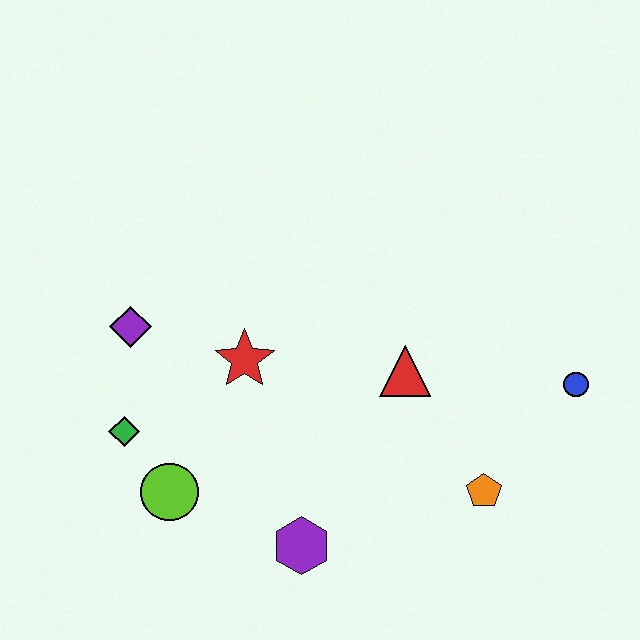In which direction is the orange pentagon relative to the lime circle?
The orange pentagon is to the right of the lime circle.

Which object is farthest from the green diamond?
The blue circle is farthest from the green diamond.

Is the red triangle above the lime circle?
Yes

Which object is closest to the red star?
The purple diamond is closest to the red star.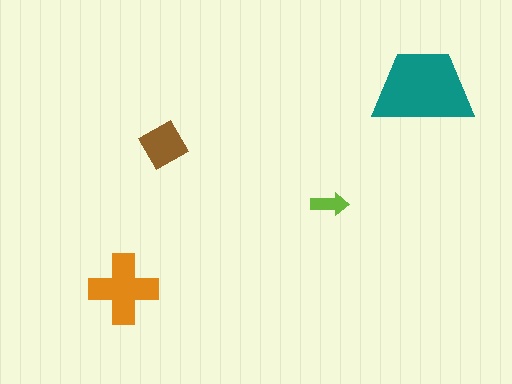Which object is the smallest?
The lime arrow.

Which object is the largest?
The teal trapezoid.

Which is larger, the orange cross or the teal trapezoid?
The teal trapezoid.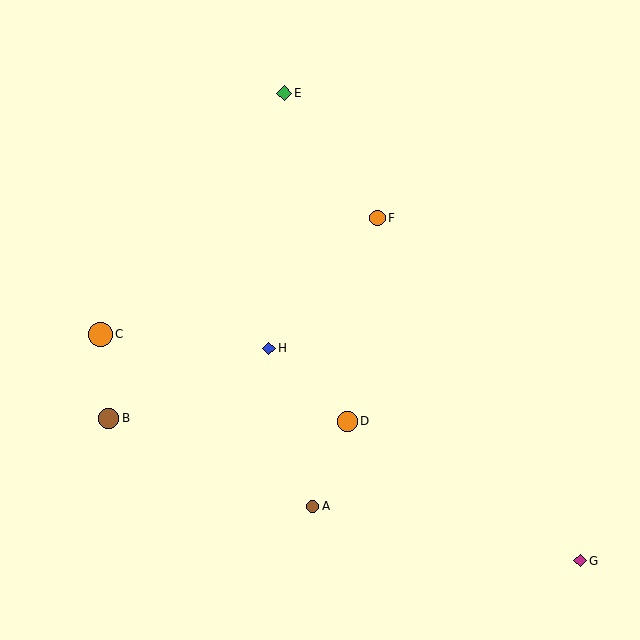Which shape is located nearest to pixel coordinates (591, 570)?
The magenta diamond (labeled G) at (580, 561) is nearest to that location.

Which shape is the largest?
The orange circle (labeled C) is the largest.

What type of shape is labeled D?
Shape D is an orange circle.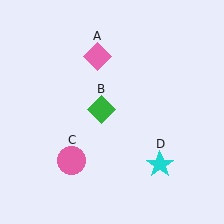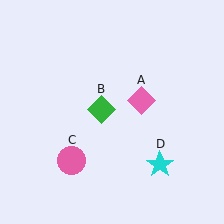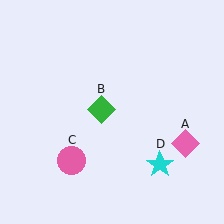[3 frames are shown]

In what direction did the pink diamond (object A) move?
The pink diamond (object A) moved down and to the right.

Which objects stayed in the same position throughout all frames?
Green diamond (object B) and pink circle (object C) and cyan star (object D) remained stationary.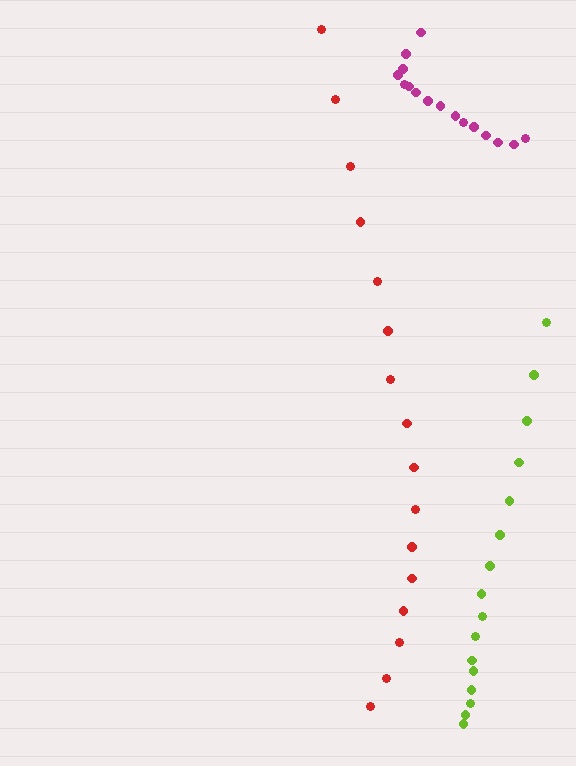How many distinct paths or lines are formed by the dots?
There are 3 distinct paths.